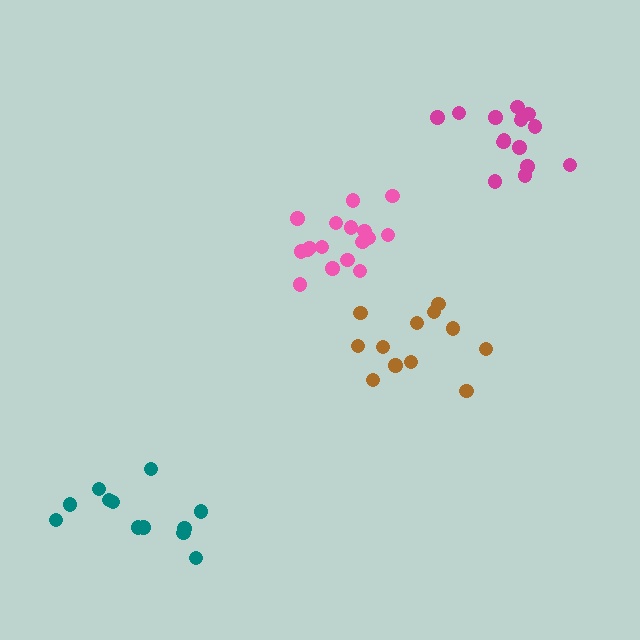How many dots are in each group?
Group 1: 15 dots, Group 2: 17 dots, Group 3: 12 dots, Group 4: 12 dots (56 total).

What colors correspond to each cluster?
The clusters are colored: magenta, pink, teal, brown.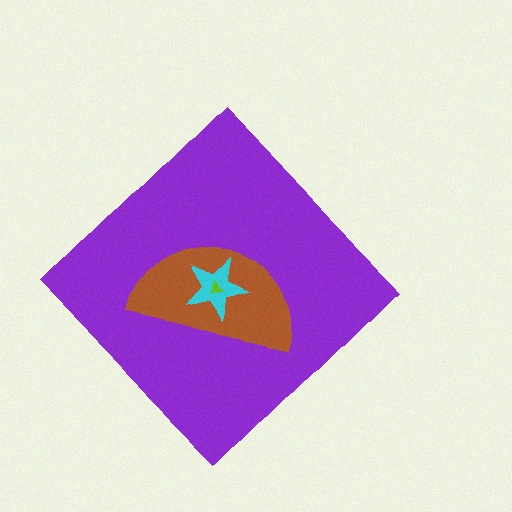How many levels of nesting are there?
4.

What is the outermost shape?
The purple diamond.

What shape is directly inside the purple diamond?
The brown semicircle.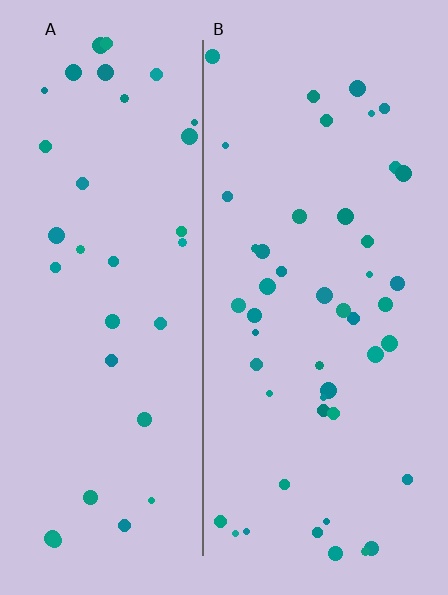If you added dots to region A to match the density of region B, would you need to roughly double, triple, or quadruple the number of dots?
Approximately double.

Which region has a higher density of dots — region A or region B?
B (the right).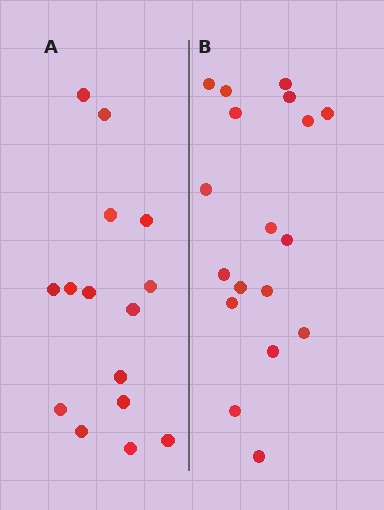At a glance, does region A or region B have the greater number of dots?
Region B (the right region) has more dots.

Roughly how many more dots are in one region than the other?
Region B has just a few more — roughly 2 or 3 more dots than region A.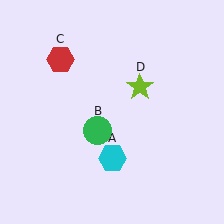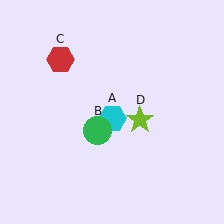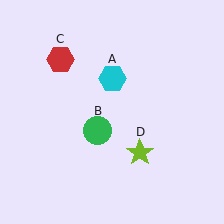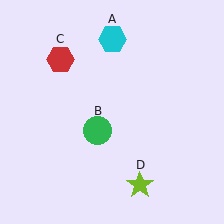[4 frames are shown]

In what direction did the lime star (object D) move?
The lime star (object D) moved down.